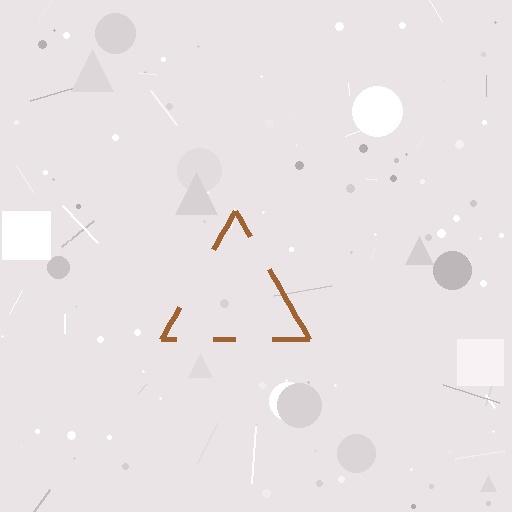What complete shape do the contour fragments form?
The contour fragments form a triangle.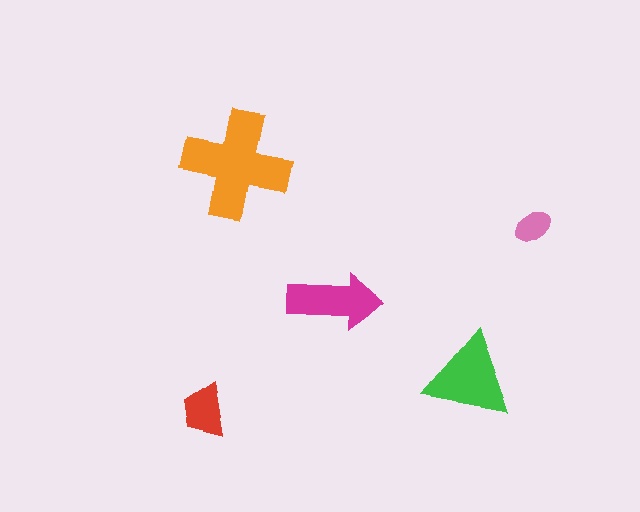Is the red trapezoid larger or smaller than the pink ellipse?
Larger.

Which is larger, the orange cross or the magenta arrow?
The orange cross.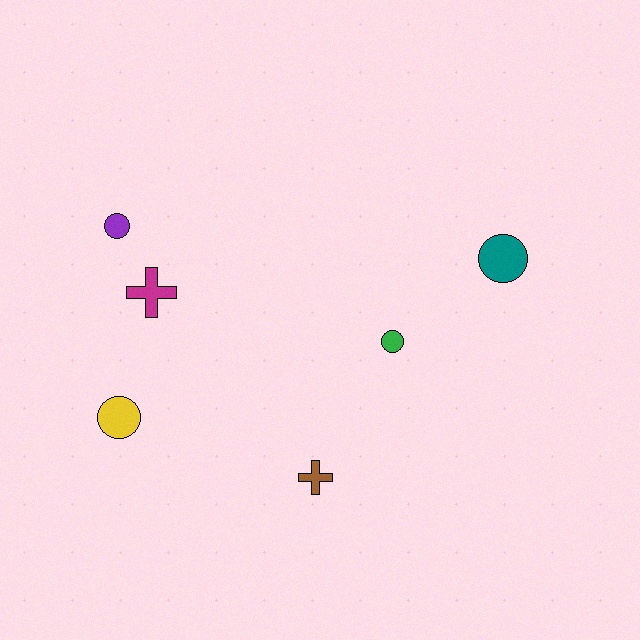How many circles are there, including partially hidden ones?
There are 4 circles.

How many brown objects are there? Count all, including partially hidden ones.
There is 1 brown object.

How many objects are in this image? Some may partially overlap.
There are 6 objects.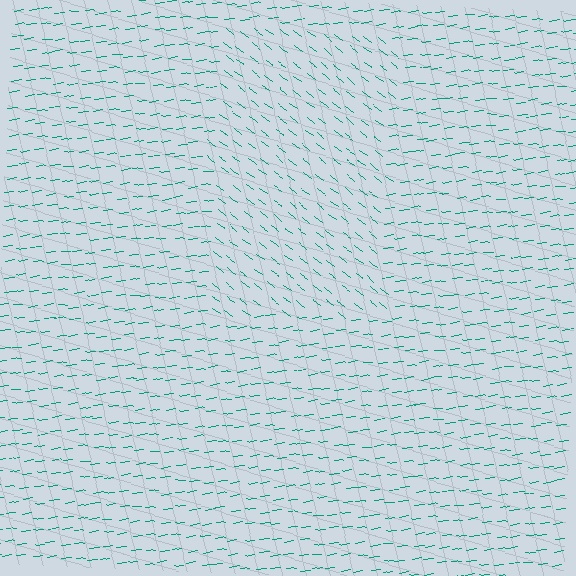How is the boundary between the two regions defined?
The boundary is defined purely by a change in line orientation (approximately 45 degrees difference). All lines are the same color and thickness.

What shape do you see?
I see a rectangle.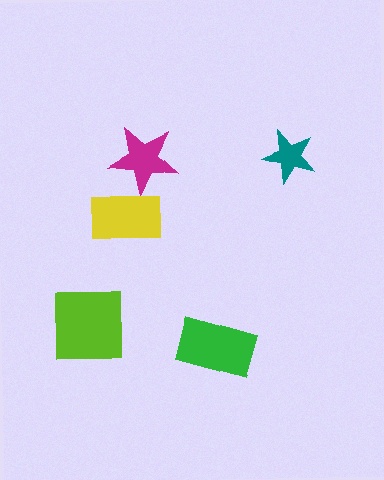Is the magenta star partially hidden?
Yes, it is partially covered by another shape.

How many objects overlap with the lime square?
0 objects overlap with the lime square.